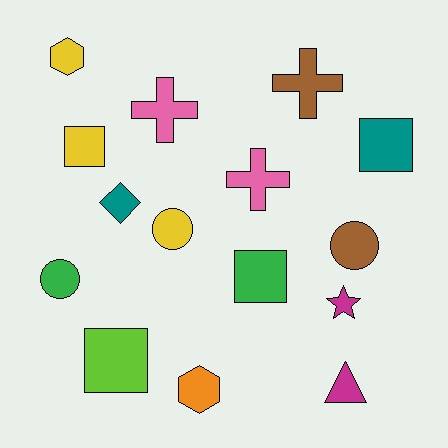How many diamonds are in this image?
There is 1 diamond.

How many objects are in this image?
There are 15 objects.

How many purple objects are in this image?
There are no purple objects.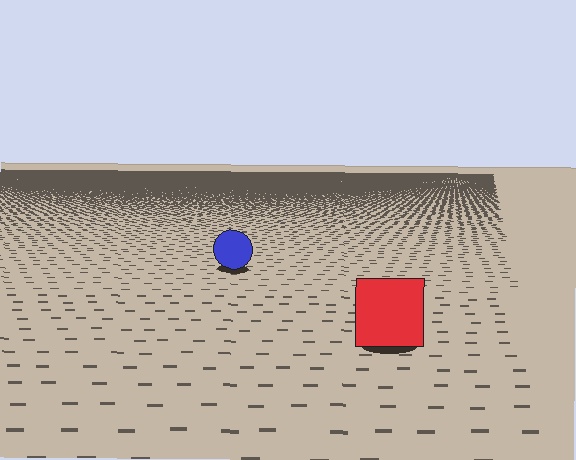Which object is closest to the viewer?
The red square is closest. The texture marks near it are larger and more spread out.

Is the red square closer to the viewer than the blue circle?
Yes. The red square is closer — you can tell from the texture gradient: the ground texture is coarser near it.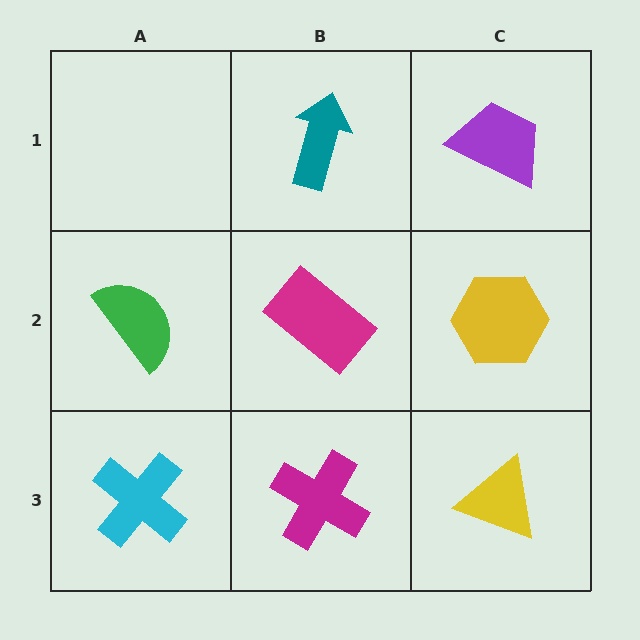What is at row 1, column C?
A purple trapezoid.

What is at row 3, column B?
A magenta cross.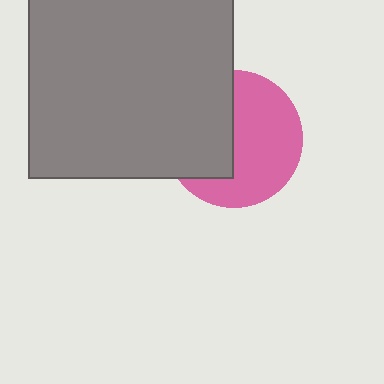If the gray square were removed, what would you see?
You would see the complete pink circle.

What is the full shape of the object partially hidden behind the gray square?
The partially hidden object is a pink circle.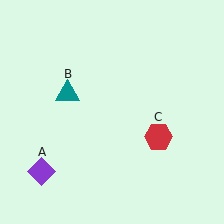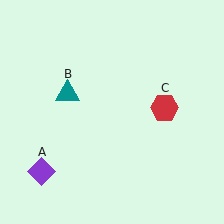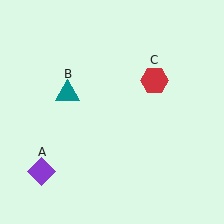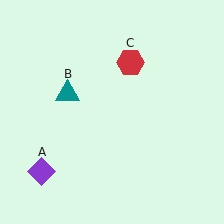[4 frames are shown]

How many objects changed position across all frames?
1 object changed position: red hexagon (object C).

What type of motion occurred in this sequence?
The red hexagon (object C) rotated counterclockwise around the center of the scene.